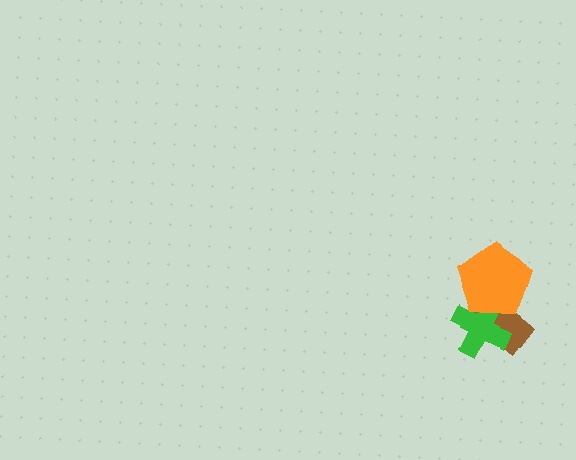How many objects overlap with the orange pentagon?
2 objects overlap with the orange pentagon.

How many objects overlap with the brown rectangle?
2 objects overlap with the brown rectangle.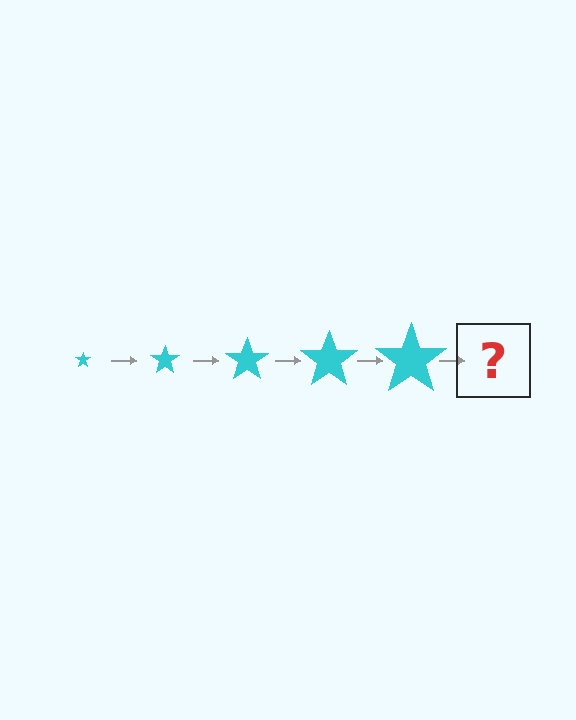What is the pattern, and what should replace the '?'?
The pattern is that the star gets progressively larger each step. The '?' should be a cyan star, larger than the previous one.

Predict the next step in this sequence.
The next step is a cyan star, larger than the previous one.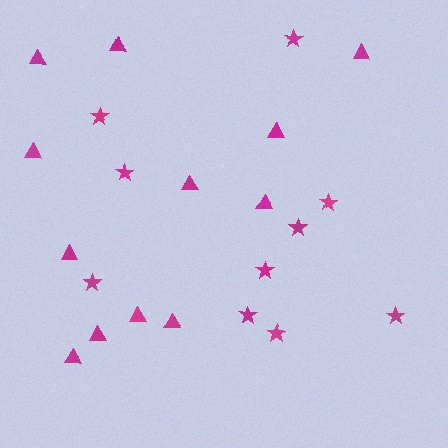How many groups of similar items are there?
There are 2 groups: one group of triangles (12) and one group of stars (10).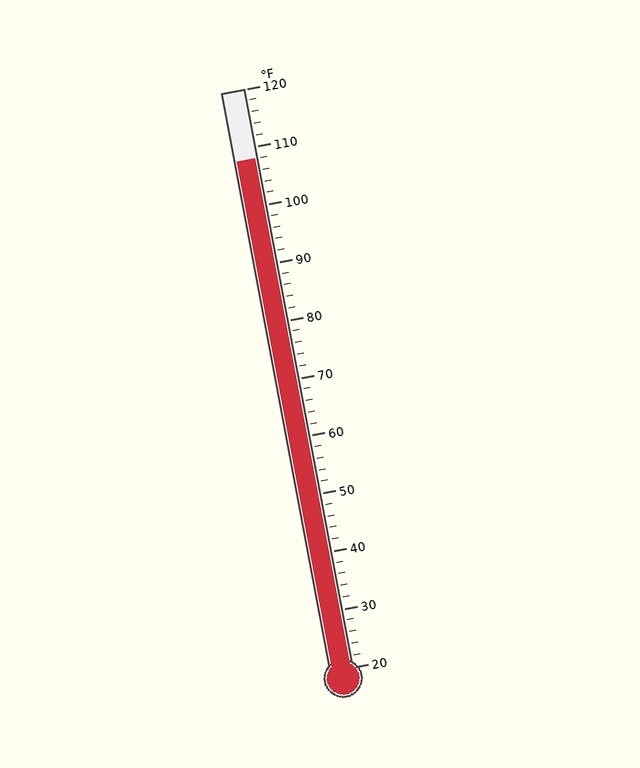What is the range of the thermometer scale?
The thermometer scale ranges from 20°F to 120°F.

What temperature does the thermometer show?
The thermometer shows approximately 108°F.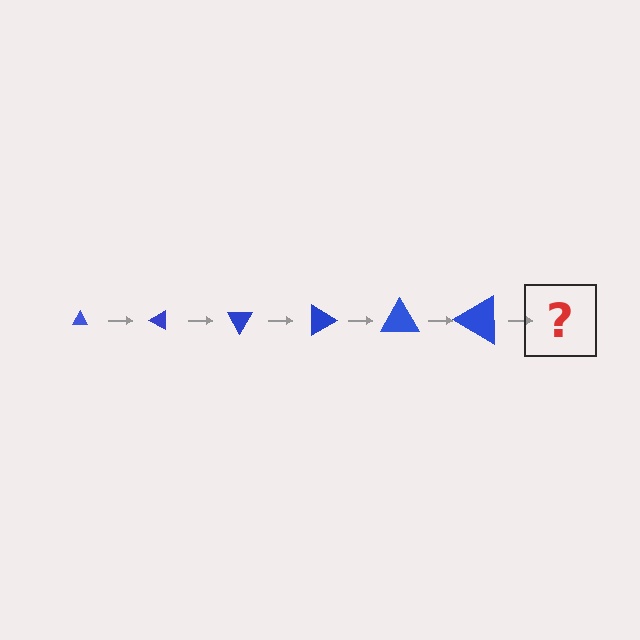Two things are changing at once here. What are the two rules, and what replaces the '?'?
The two rules are that the triangle grows larger each step and it rotates 30 degrees each step. The '?' should be a triangle, larger than the previous one and rotated 180 degrees from the start.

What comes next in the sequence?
The next element should be a triangle, larger than the previous one and rotated 180 degrees from the start.